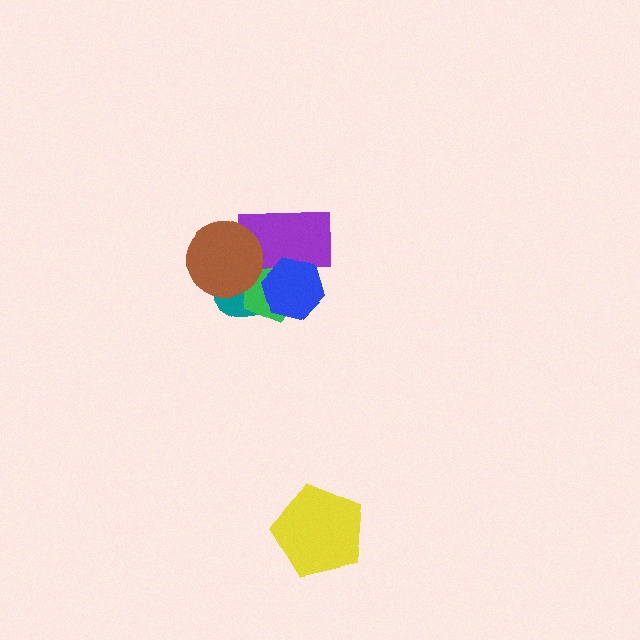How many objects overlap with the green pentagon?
4 objects overlap with the green pentagon.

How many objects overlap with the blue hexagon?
3 objects overlap with the blue hexagon.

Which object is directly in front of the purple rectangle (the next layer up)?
The brown circle is directly in front of the purple rectangle.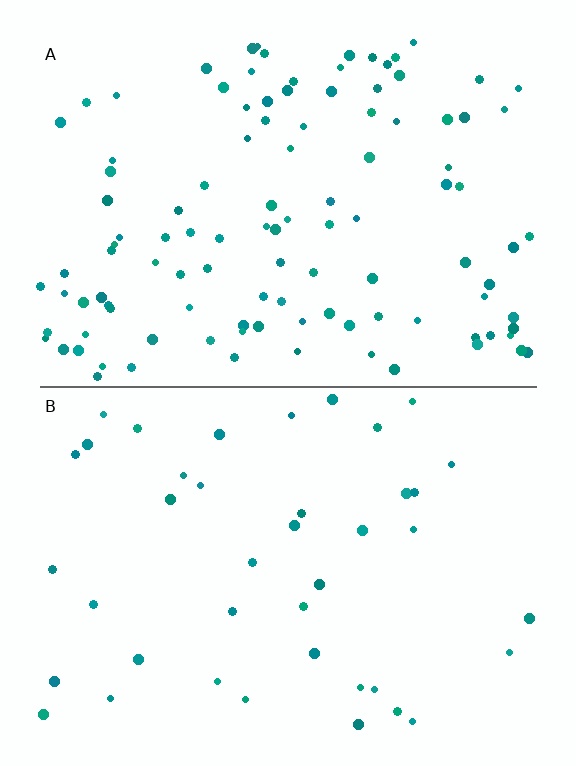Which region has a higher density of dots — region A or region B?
A (the top).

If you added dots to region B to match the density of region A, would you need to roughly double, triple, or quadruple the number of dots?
Approximately triple.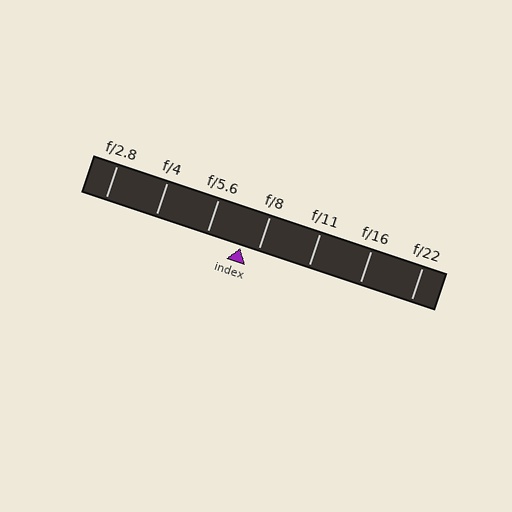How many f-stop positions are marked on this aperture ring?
There are 7 f-stop positions marked.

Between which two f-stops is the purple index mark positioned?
The index mark is between f/5.6 and f/8.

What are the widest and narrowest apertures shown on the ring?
The widest aperture shown is f/2.8 and the narrowest is f/22.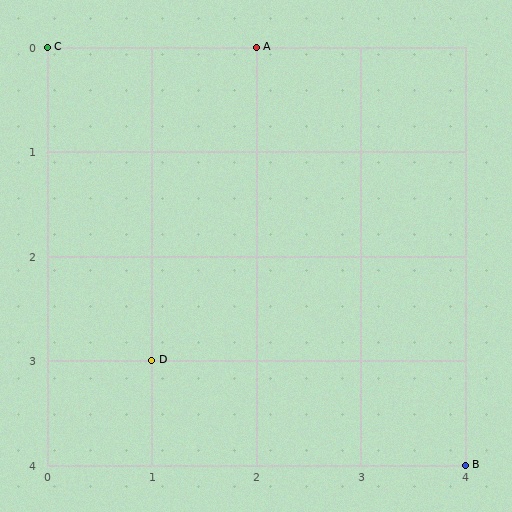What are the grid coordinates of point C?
Point C is at grid coordinates (0, 0).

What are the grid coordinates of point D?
Point D is at grid coordinates (1, 3).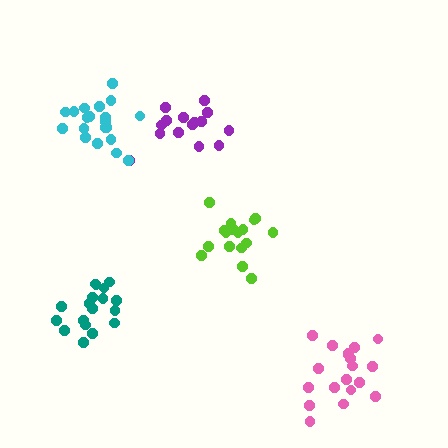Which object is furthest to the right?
The pink cluster is rightmost.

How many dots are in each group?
Group 1: 15 dots, Group 2: 19 dots, Group 3: 18 dots, Group 4: 17 dots, Group 5: 20 dots (89 total).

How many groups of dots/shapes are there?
There are 5 groups.